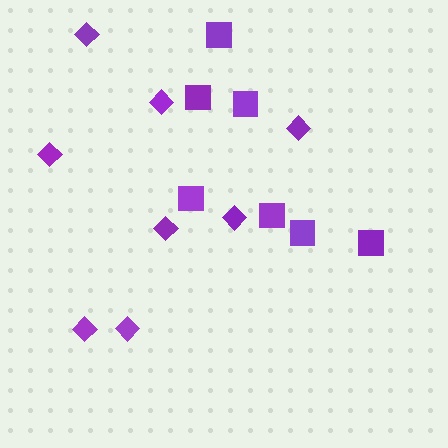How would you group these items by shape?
There are 2 groups: one group of squares (7) and one group of diamonds (8).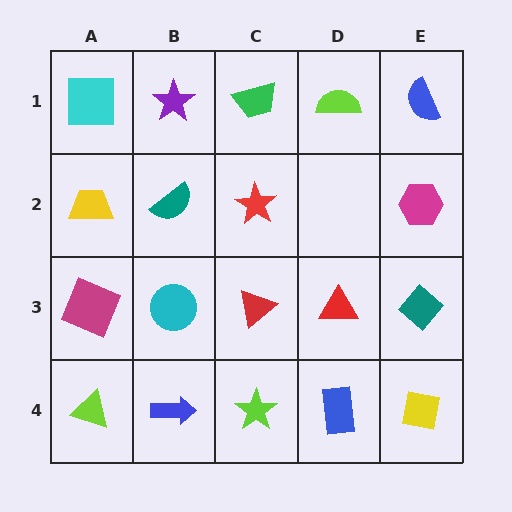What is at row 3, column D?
A red triangle.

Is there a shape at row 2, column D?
No, that cell is empty.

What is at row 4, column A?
A lime triangle.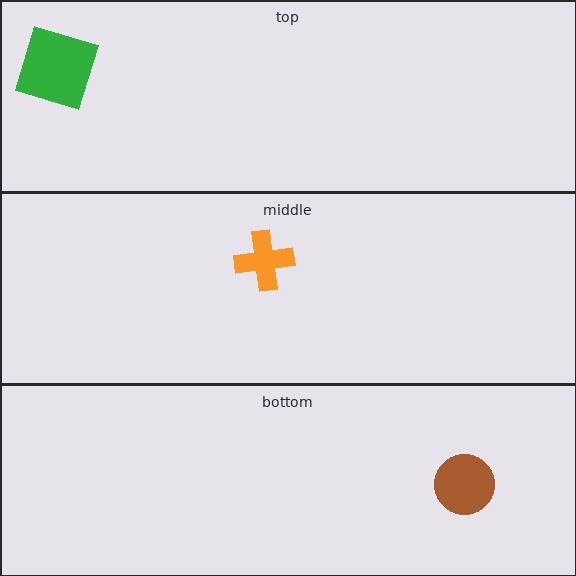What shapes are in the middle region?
The orange cross.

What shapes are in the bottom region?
The brown circle.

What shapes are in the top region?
The green square.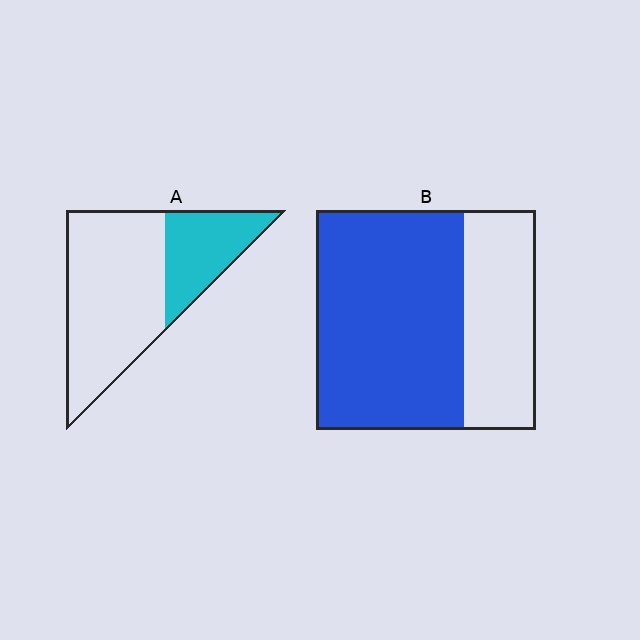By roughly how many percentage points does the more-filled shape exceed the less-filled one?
By roughly 35 percentage points (B over A).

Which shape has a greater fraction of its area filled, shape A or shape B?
Shape B.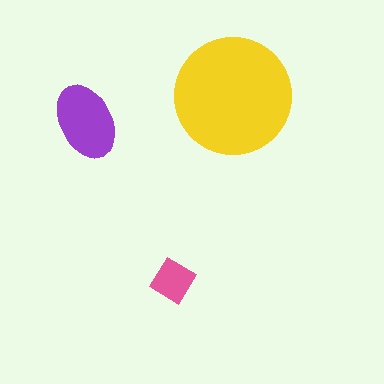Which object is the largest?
The yellow circle.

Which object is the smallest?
The pink diamond.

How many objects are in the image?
There are 3 objects in the image.